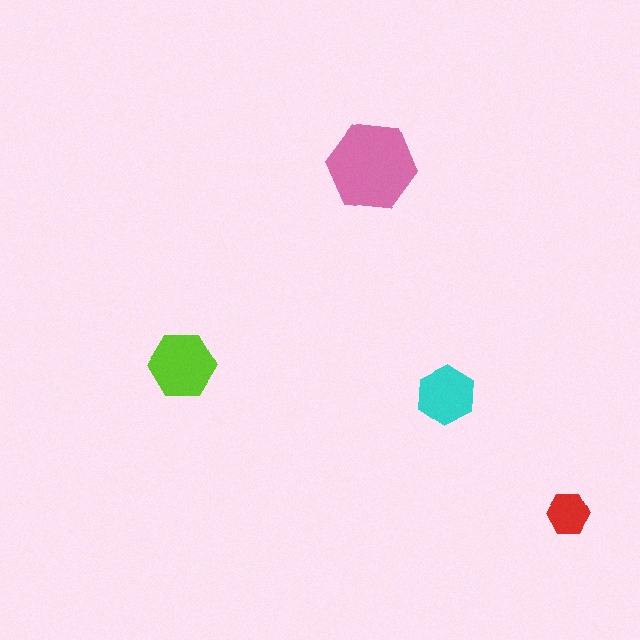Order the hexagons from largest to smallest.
the pink one, the lime one, the cyan one, the red one.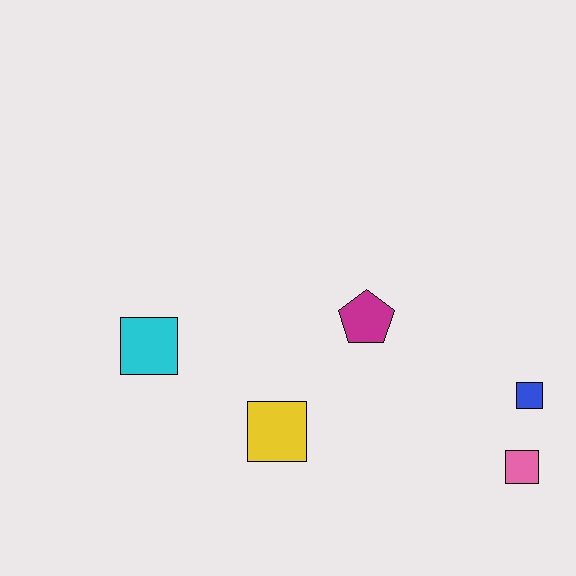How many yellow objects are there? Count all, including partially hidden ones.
There is 1 yellow object.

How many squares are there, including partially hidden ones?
There are 4 squares.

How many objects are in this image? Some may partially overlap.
There are 5 objects.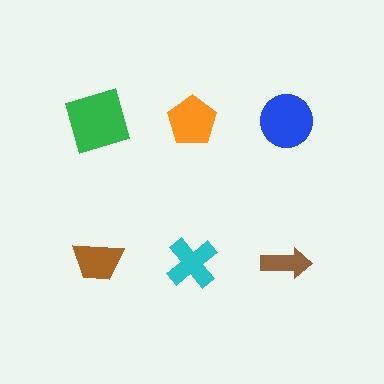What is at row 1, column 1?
A green square.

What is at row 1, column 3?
A blue circle.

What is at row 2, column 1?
A brown trapezoid.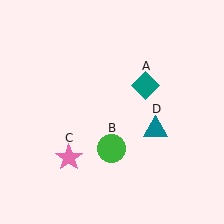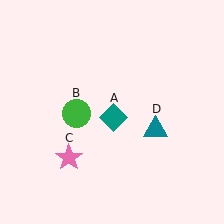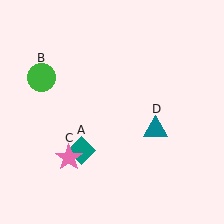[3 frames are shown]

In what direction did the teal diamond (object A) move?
The teal diamond (object A) moved down and to the left.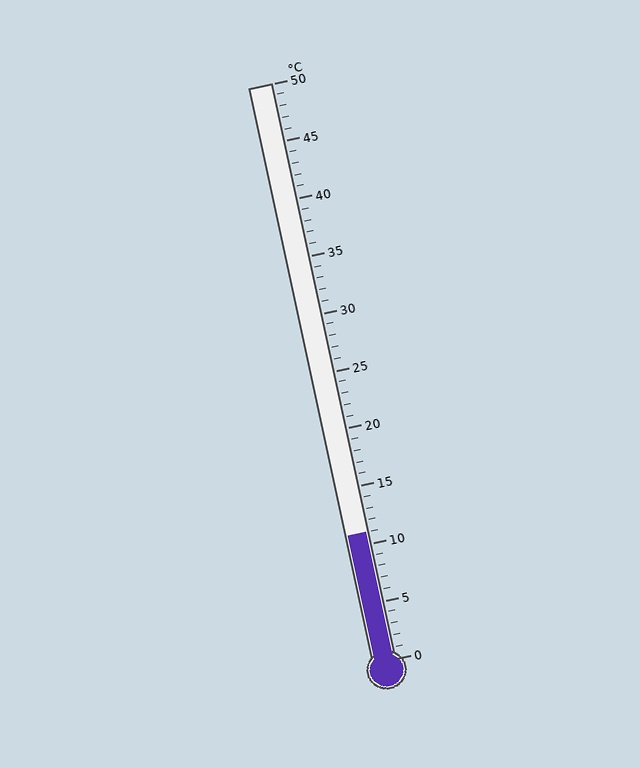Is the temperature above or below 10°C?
The temperature is above 10°C.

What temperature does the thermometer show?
The thermometer shows approximately 11°C.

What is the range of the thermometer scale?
The thermometer scale ranges from 0°C to 50°C.